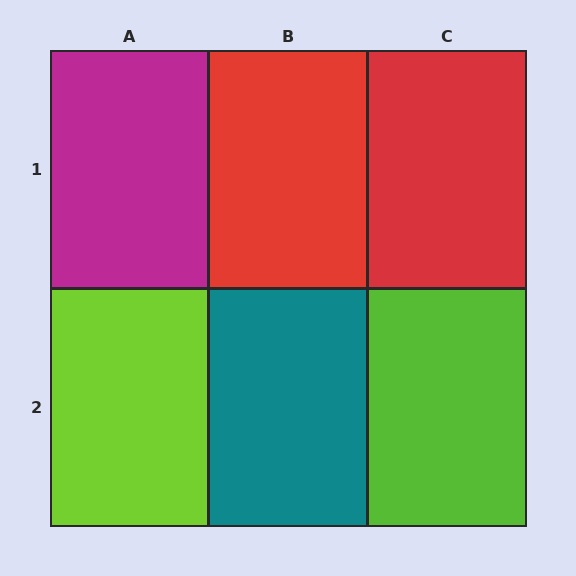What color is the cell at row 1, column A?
Magenta.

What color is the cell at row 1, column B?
Red.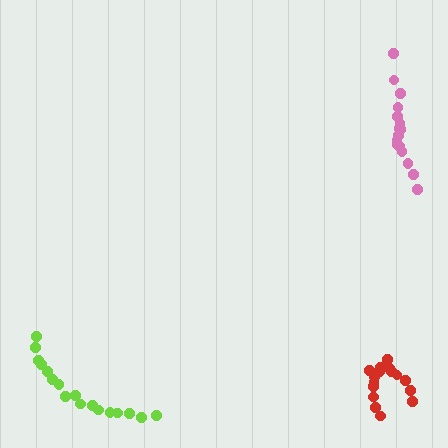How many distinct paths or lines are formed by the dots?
There are 3 distinct paths.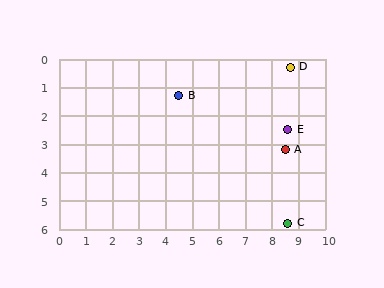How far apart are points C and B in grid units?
Points C and B are about 6.1 grid units apart.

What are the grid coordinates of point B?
Point B is at approximately (4.5, 1.3).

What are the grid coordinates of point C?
Point C is at approximately (8.6, 5.8).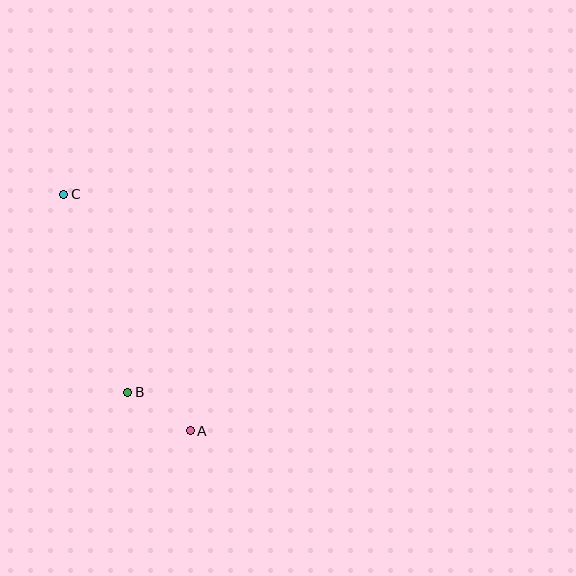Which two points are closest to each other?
Points A and B are closest to each other.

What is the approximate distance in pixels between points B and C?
The distance between B and C is approximately 208 pixels.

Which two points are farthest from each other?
Points A and C are farthest from each other.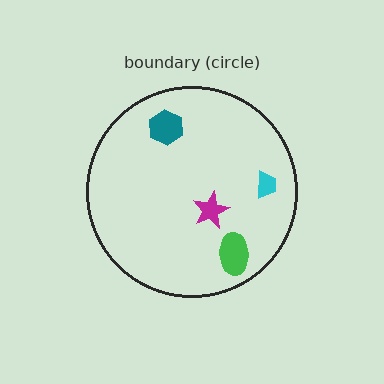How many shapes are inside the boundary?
4 inside, 0 outside.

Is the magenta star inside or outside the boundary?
Inside.